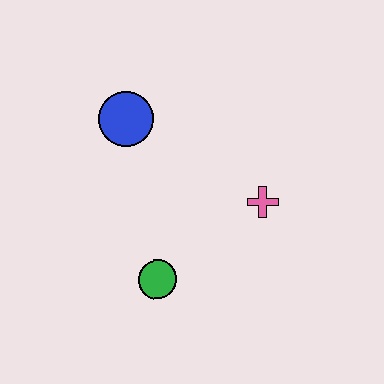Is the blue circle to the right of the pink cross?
No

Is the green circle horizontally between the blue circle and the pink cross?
Yes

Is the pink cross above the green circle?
Yes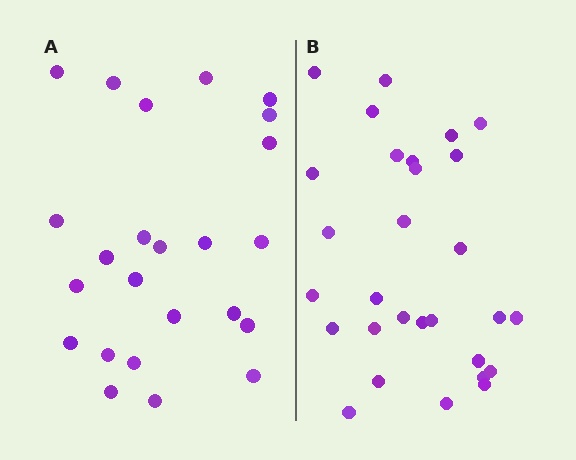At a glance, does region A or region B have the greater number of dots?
Region B (the right region) has more dots.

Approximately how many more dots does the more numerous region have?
Region B has about 5 more dots than region A.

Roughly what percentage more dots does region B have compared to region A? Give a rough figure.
About 20% more.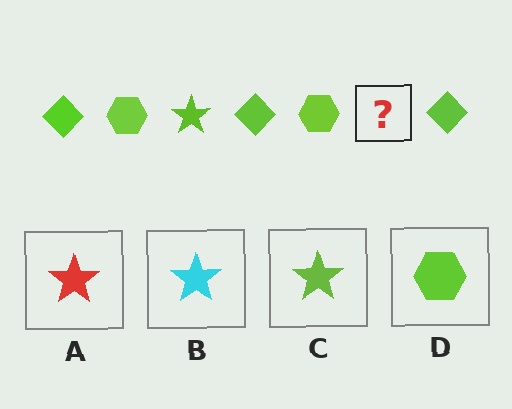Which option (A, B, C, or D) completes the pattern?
C.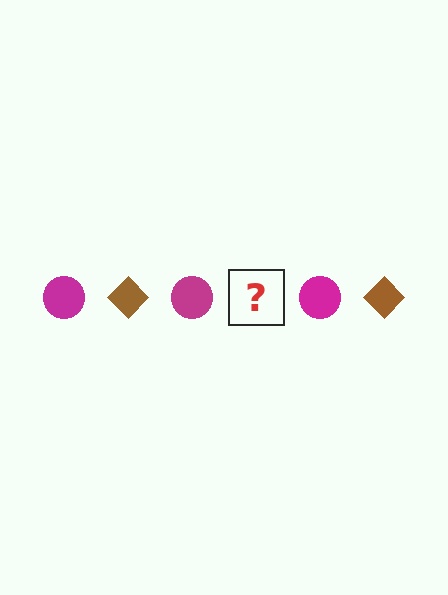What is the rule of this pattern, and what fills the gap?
The rule is that the pattern alternates between magenta circle and brown diamond. The gap should be filled with a brown diamond.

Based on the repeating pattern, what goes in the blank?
The blank should be a brown diamond.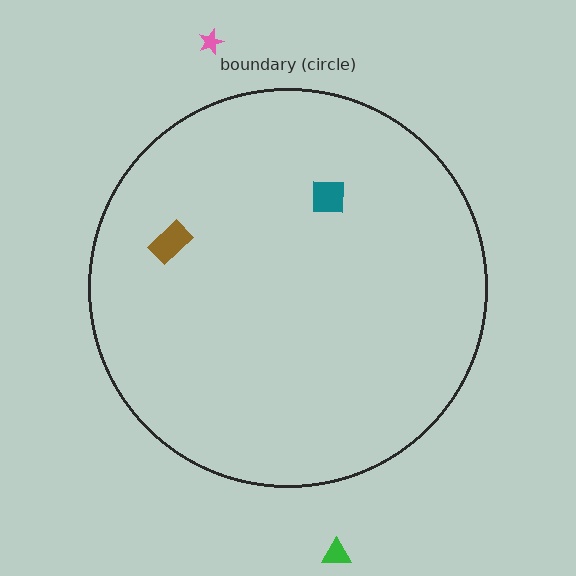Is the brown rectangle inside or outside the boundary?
Inside.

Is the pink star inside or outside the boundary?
Outside.